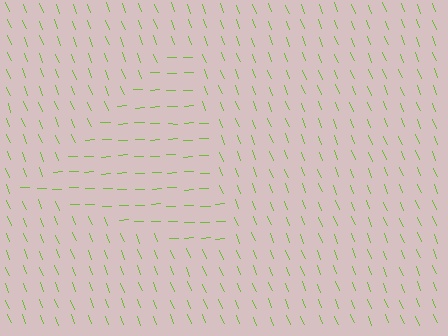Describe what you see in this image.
The image is filled with small lime line segments. A triangle region in the image has lines oriented differently from the surrounding lines, creating a visible texture boundary.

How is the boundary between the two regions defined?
The boundary is defined purely by a change in line orientation (approximately 70 degrees difference). All lines are the same color and thickness.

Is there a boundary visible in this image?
Yes, there is a texture boundary formed by a change in line orientation.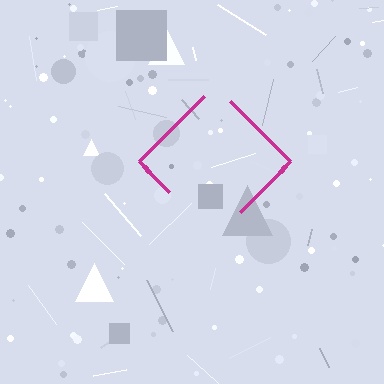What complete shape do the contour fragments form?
The contour fragments form a diamond.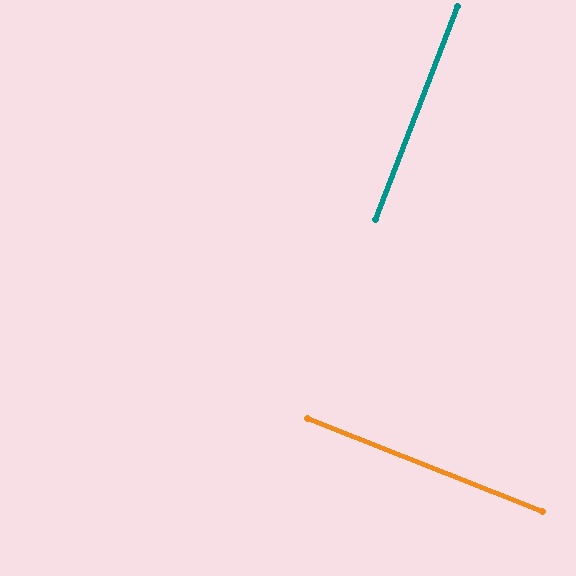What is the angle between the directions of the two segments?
Approximately 90 degrees.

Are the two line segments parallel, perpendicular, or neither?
Perpendicular — they meet at approximately 90°.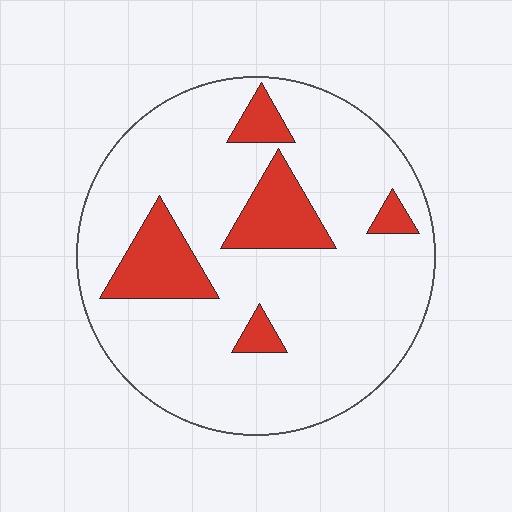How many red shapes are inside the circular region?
5.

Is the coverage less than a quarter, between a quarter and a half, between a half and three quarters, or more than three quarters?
Less than a quarter.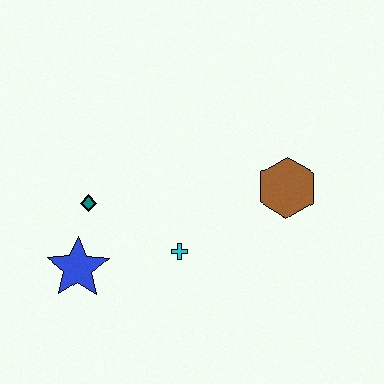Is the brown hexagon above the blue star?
Yes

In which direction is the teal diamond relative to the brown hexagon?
The teal diamond is to the left of the brown hexagon.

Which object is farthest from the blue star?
The brown hexagon is farthest from the blue star.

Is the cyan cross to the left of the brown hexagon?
Yes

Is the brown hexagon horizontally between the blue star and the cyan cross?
No